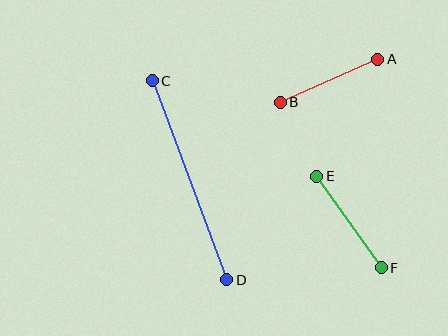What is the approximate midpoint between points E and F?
The midpoint is at approximately (349, 222) pixels.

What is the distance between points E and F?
The distance is approximately 112 pixels.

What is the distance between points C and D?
The distance is approximately 213 pixels.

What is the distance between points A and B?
The distance is approximately 106 pixels.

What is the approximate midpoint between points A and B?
The midpoint is at approximately (329, 81) pixels.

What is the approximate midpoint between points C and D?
The midpoint is at approximately (189, 180) pixels.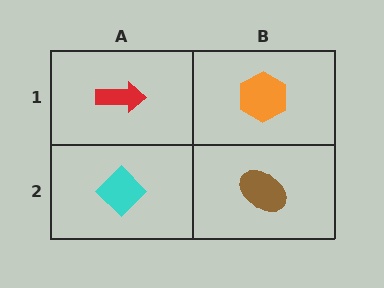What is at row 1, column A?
A red arrow.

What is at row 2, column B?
A brown ellipse.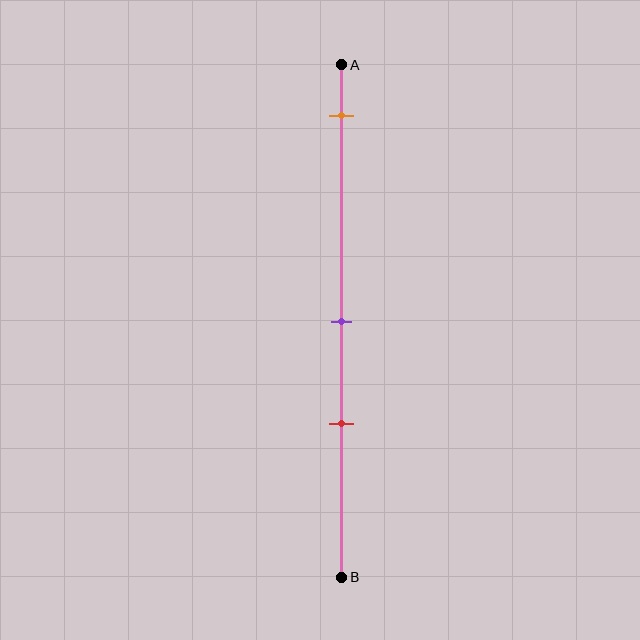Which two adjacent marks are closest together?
The purple and red marks are the closest adjacent pair.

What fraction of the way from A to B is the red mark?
The red mark is approximately 70% (0.7) of the way from A to B.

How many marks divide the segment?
There are 3 marks dividing the segment.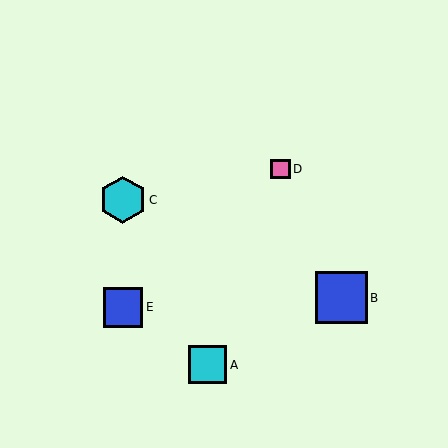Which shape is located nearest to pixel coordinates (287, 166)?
The pink square (labeled D) at (280, 169) is nearest to that location.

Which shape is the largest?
The blue square (labeled B) is the largest.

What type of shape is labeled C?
Shape C is a cyan hexagon.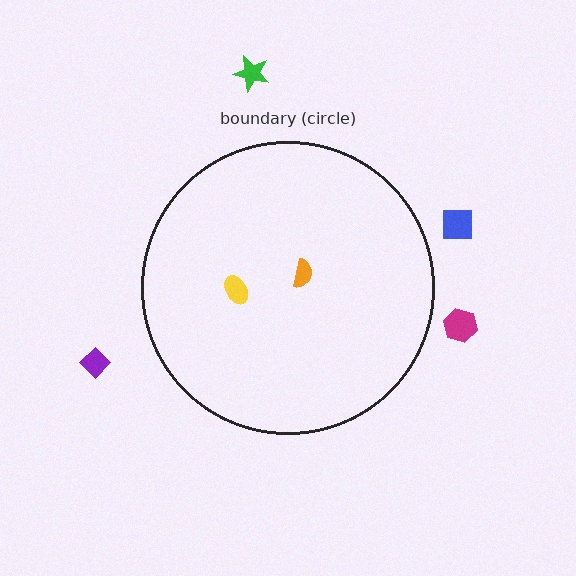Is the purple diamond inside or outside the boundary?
Outside.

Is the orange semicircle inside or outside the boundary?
Inside.